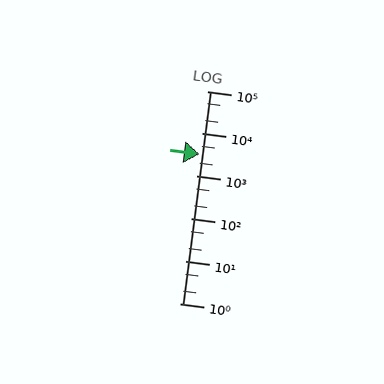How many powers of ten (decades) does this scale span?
The scale spans 5 decades, from 1 to 100000.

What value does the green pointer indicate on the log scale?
The pointer indicates approximately 3200.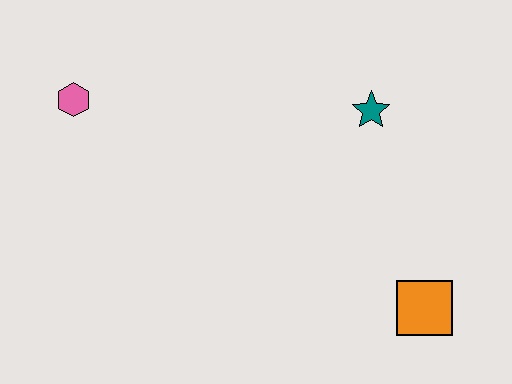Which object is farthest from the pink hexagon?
The orange square is farthest from the pink hexagon.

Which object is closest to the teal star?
The orange square is closest to the teal star.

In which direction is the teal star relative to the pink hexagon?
The teal star is to the right of the pink hexagon.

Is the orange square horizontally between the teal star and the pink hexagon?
No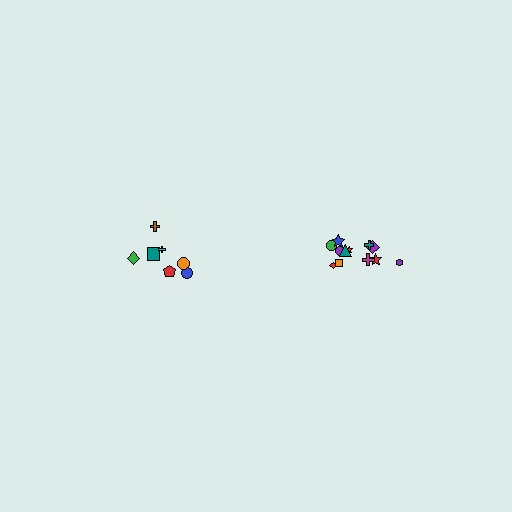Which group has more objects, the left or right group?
The right group.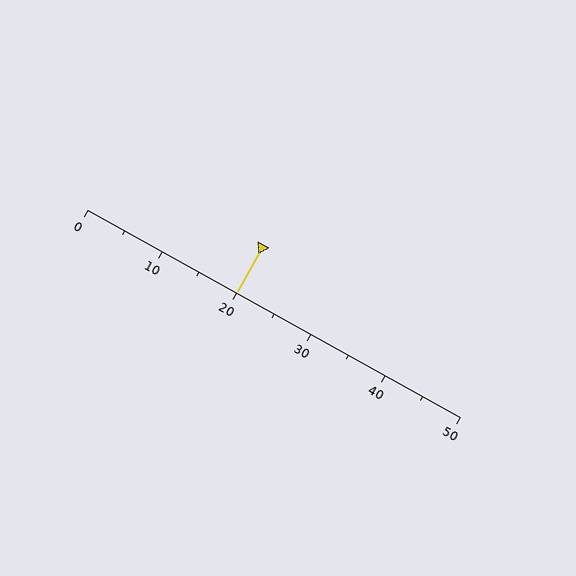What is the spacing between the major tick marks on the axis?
The major ticks are spaced 10 apart.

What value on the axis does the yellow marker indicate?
The marker indicates approximately 20.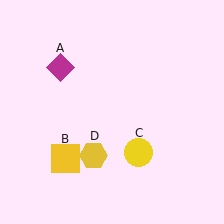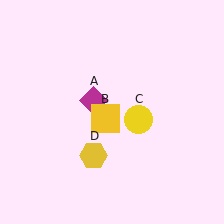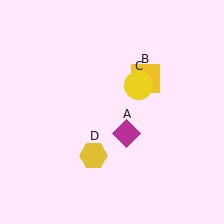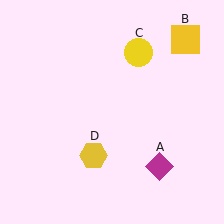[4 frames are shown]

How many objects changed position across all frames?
3 objects changed position: magenta diamond (object A), yellow square (object B), yellow circle (object C).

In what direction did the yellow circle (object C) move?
The yellow circle (object C) moved up.